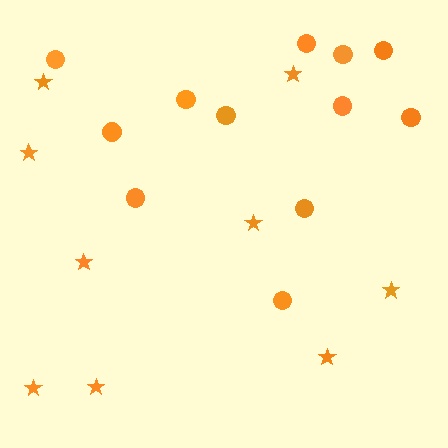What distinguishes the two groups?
There are 2 groups: one group of circles (12) and one group of stars (9).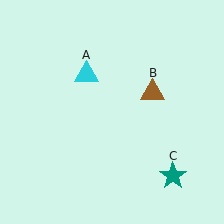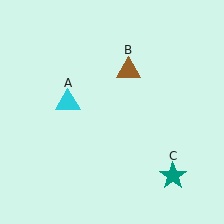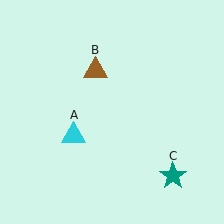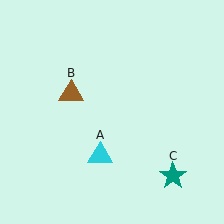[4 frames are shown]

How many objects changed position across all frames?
2 objects changed position: cyan triangle (object A), brown triangle (object B).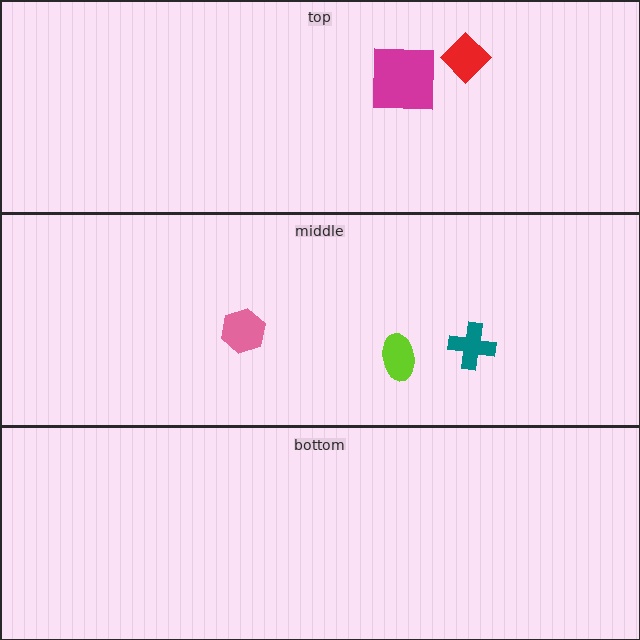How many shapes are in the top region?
2.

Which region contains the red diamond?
The top region.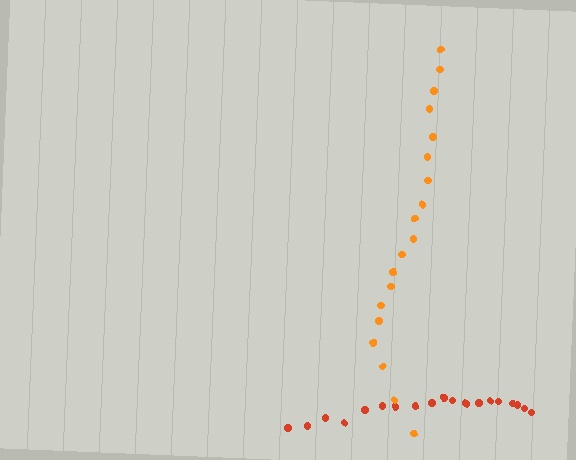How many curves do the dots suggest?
There are 2 distinct paths.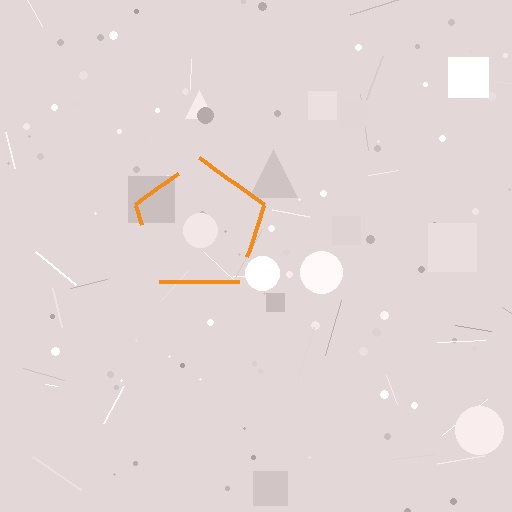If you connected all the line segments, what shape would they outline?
They would outline a pentagon.